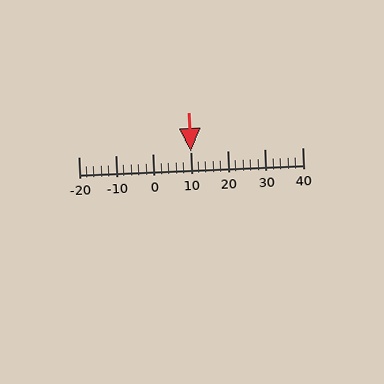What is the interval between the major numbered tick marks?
The major tick marks are spaced 10 units apart.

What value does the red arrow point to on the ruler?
The red arrow points to approximately 10.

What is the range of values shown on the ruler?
The ruler shows values from -20 to 40.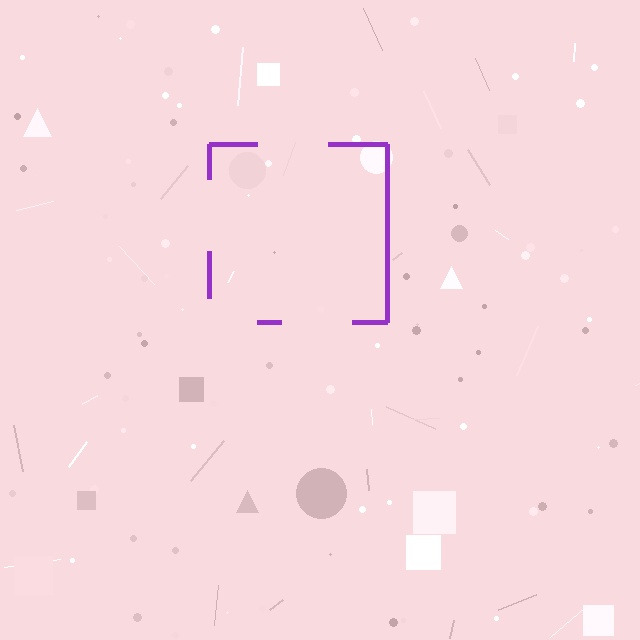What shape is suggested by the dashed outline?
The dashed outline suggests a square.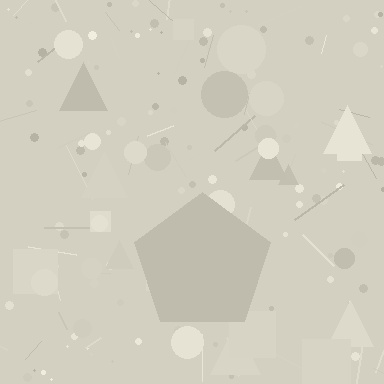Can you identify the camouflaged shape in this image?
The camouflaged shape is a pentagon.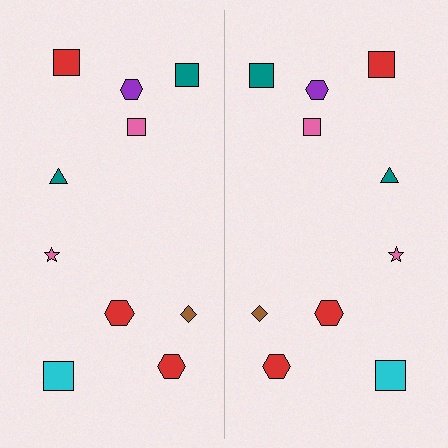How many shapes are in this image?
There are 20 shapes in this image.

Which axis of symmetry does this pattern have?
The pattern has a vertical axis of symmetry running through the center of the image.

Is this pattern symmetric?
Yes, this pattern has bilateral (reflection) symmetry.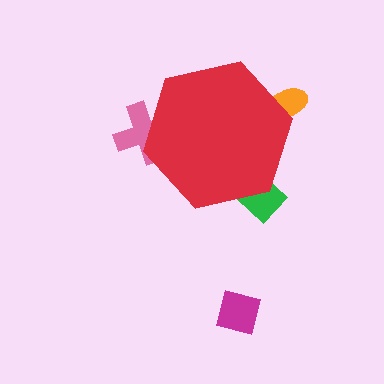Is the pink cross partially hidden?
Yes, the pink cross is partially hidden behind the red hexagon.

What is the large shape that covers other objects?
A red hexagon.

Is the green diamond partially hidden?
Yes, the green diamond is partially hidden behind the red hexagon.